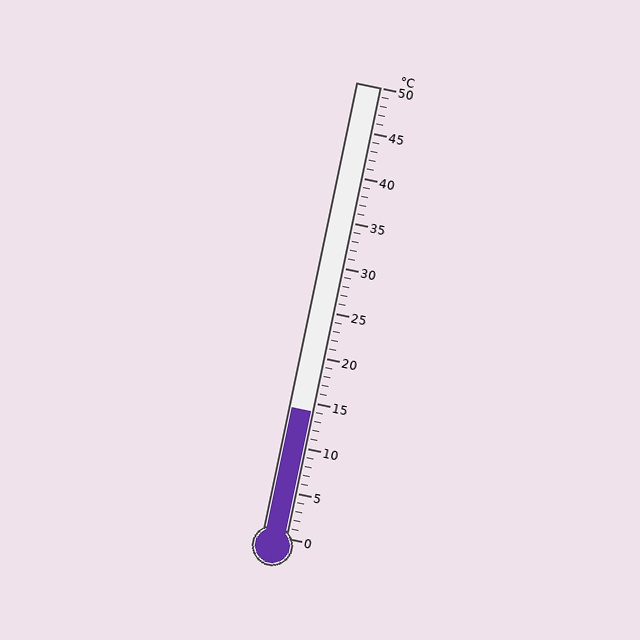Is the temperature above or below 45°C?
The temperature is below 45°C.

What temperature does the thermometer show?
The thermometer shows approximately 14°C.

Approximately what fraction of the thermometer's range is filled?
The thermometer is filled to approximately 30% of its range.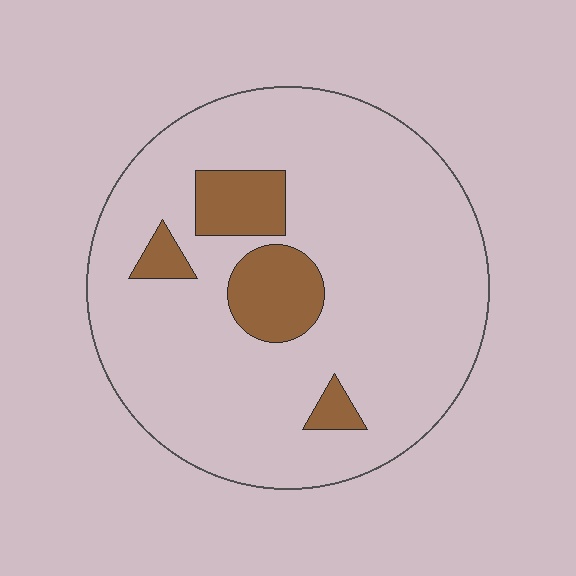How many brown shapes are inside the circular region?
4.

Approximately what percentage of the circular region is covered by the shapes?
Approximately 15%.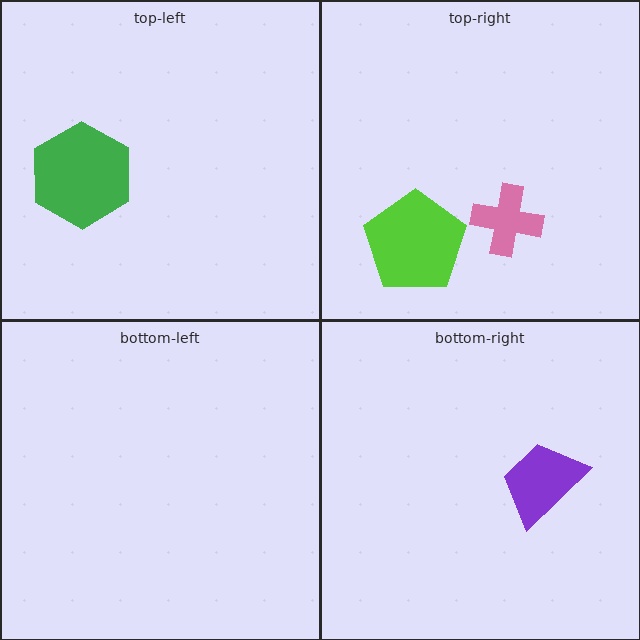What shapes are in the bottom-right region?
The purple trapezoid.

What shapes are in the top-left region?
The green hexagon.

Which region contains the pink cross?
The top-right region.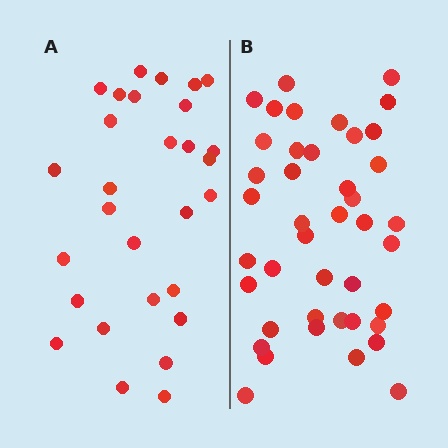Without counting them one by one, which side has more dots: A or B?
Region B (the right region) has more dots.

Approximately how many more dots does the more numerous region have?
Region B has approximately 15 more dots than region A.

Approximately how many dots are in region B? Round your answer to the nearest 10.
About 40 dots. (The exact count is 42, which rounds to 40.)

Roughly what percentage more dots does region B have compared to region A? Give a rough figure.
About 45% more.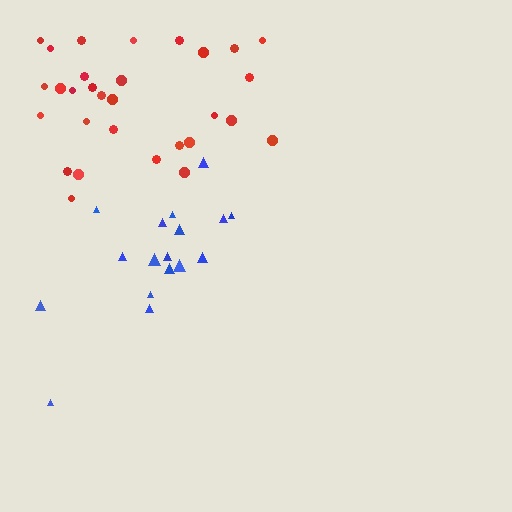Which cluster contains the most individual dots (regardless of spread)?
Red (30).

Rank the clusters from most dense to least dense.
blue, red.